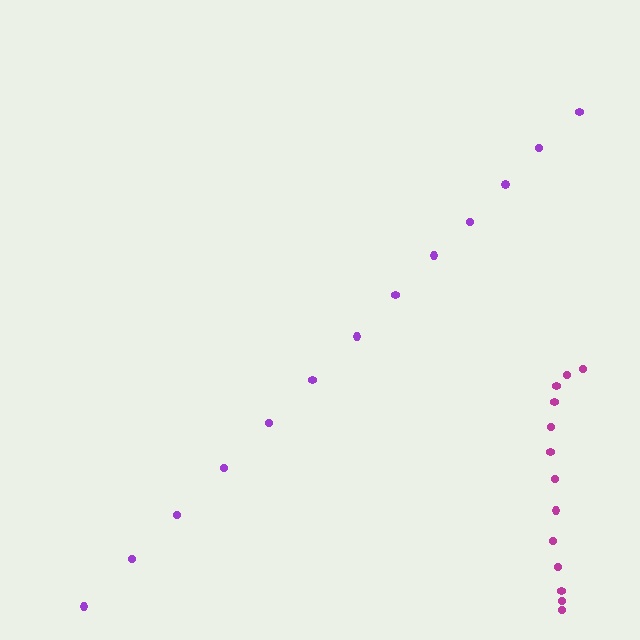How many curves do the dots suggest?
There are 2 distinct paths.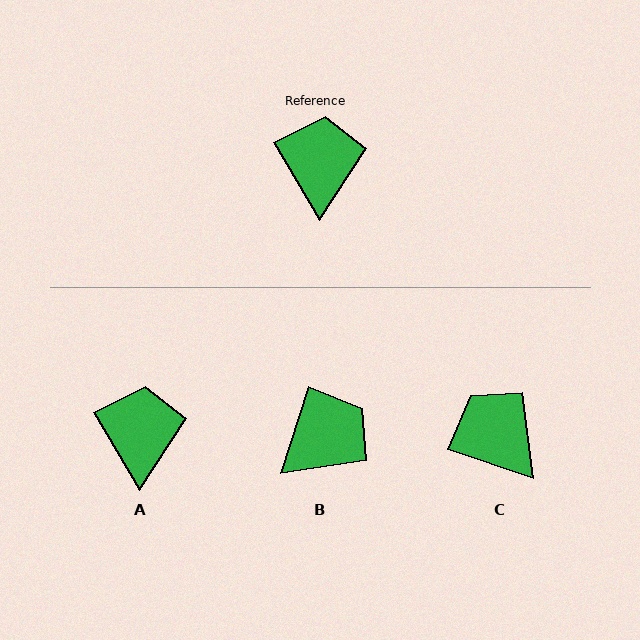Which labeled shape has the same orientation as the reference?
A.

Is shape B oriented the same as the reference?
No, it is off by about 48 degrees.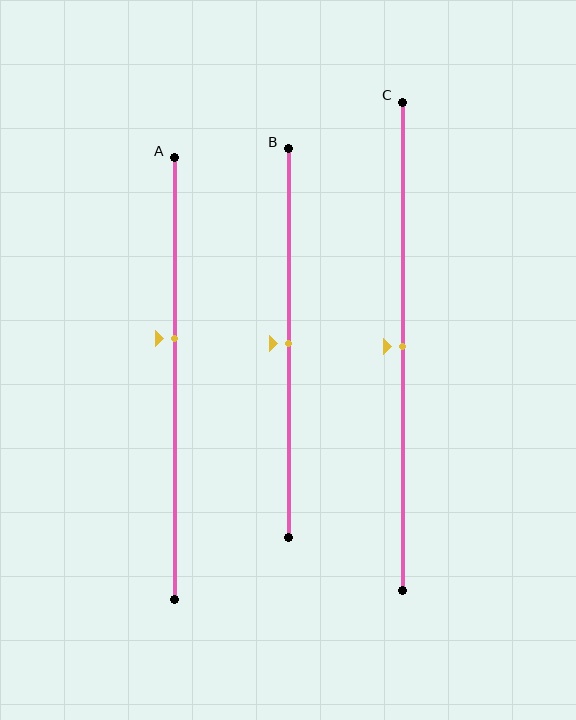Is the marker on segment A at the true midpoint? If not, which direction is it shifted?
No, the marker on segment A is shifted upward by about 9% of the segment length.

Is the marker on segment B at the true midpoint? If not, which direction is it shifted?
Yes, the marker on segment B is at the true midpoint.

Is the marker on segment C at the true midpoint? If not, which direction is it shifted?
Yes, the marker on segment C is at the true midpoint.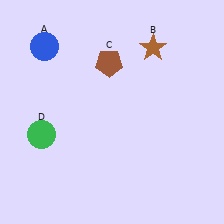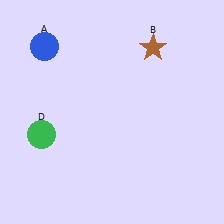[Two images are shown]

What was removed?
The brown pentagon (C) was removed in Image 2.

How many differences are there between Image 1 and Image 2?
There is 1 difference between the two images.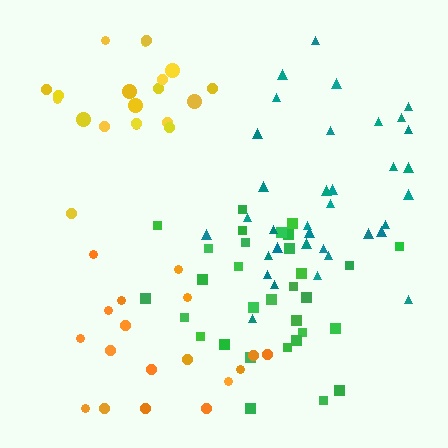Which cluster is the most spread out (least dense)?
Orange.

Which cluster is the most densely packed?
Green.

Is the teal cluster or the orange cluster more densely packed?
Teal.